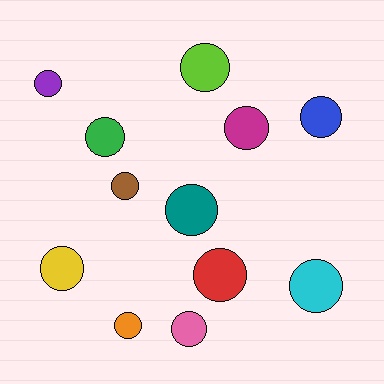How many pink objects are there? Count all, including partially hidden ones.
There is 1 pink object.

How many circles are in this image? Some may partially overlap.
There are 12 circles.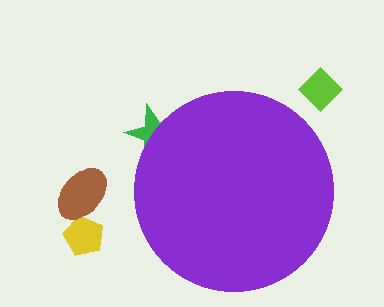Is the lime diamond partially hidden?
No, the lime diamond is fully visible.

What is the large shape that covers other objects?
A purple circle.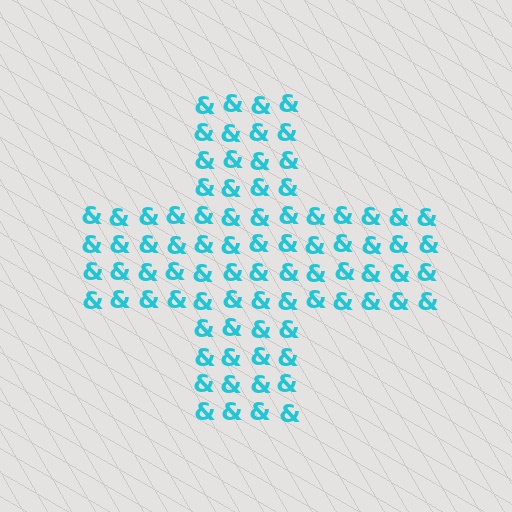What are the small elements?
The small elements are ampersands.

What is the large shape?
The large shape is a cross.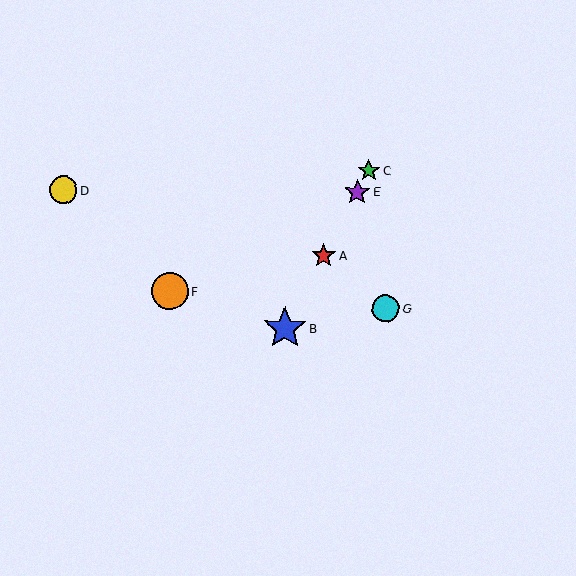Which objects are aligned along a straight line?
Objects A, B, C, E are aligned along a straight line.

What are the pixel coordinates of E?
Object E is at (357, 192).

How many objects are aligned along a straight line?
4 objects (A, B, C, E) are aligned along a straight line.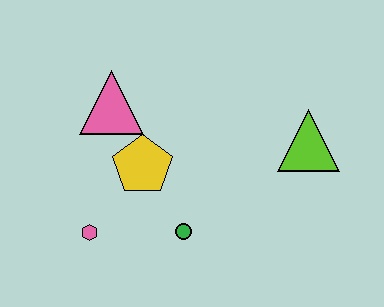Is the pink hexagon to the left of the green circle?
Yes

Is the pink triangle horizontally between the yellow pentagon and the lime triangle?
No